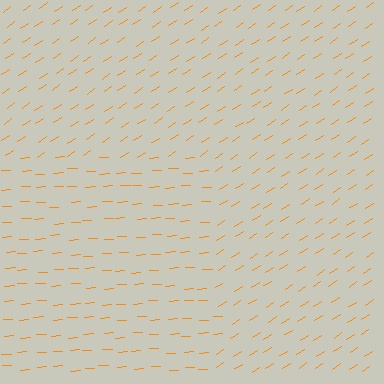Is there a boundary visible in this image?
Yes, there is a texture boundary formed by a change in line orientation.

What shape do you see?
I see a rectangle.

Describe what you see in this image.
The image is filled with small orange line segments. A rectangle region in the image has lines oriented differently from the surrounding lines, creating a visible texture boundary.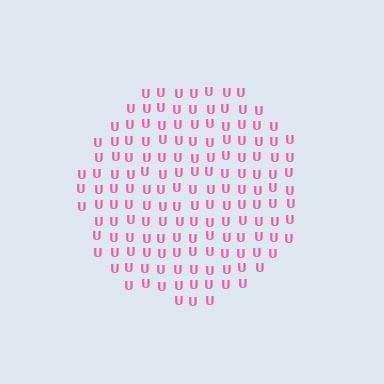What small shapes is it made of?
It is made of small letter U's.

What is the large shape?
The large shape is a circle.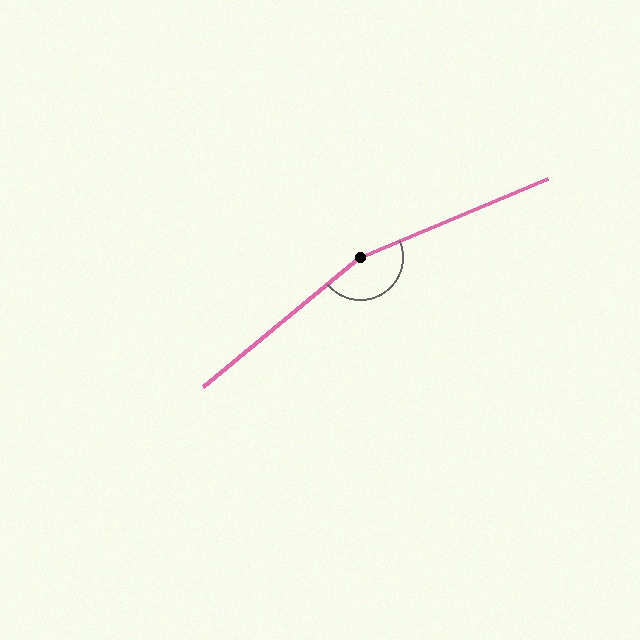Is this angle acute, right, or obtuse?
It is obtuse.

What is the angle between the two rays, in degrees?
Approximately 163 degrees.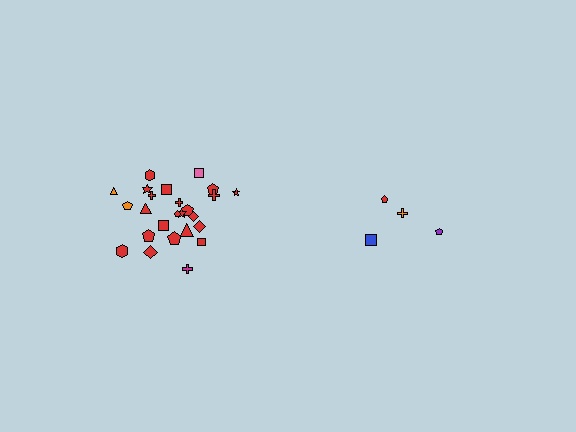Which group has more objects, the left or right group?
The left group.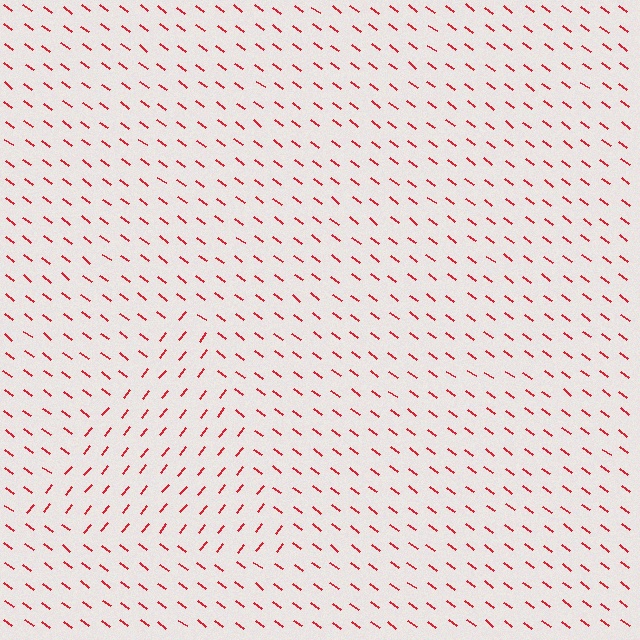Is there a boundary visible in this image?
Yes, there is a texture boundary formed by a change in line orientation.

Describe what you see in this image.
The image is filled with small red line segments. A triangle region in the image has lines oriented differently from the surrounding lines, creating a visible texture boundary.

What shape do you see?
I see a triangle.